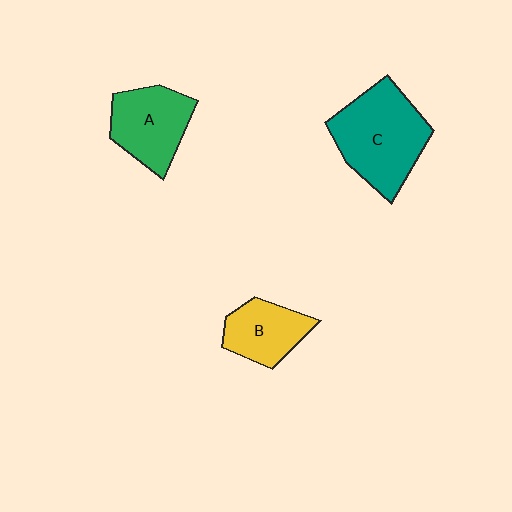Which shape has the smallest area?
Shape B (yellow).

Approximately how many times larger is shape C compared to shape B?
Approximately 1.8 times.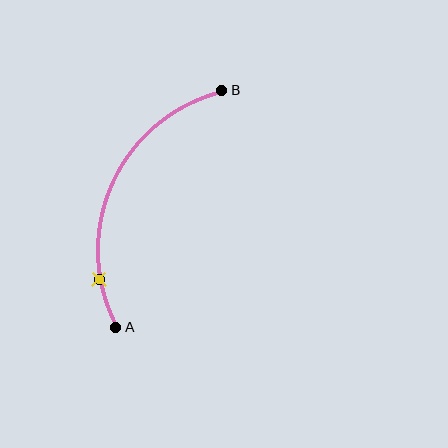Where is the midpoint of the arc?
The arc midpoint is the point on the curve farthest from the straight line joining A and B. It sits to the left of that line.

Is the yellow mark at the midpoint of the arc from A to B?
No. The yellow mark lies on the arc but is closer to endpoint A. The arc midpoint would be at the point on the curve equidistant along the arc from both A and B.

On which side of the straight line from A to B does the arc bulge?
The arc bulges to the left of the straight line connecting A and B.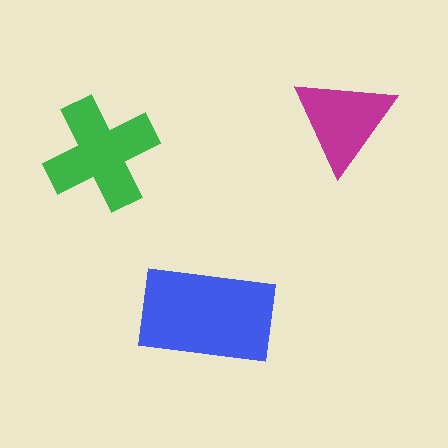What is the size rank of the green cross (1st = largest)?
2nd.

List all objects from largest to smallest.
The blue rectangle, the green cross, the magenta triangle.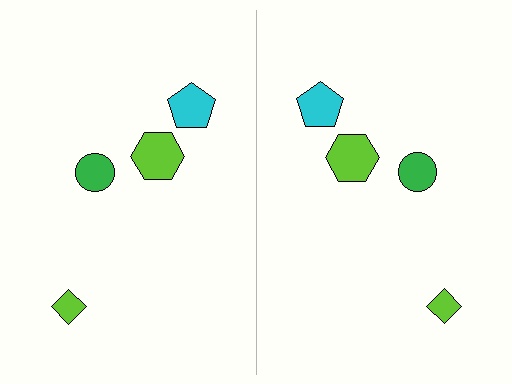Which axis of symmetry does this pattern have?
The pattern has a vertical axis of symmetry running through the center of the image.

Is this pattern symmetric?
Yes, this pattern has bilateral (reflection) symmetry.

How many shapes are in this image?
There are 8 shapes in this image.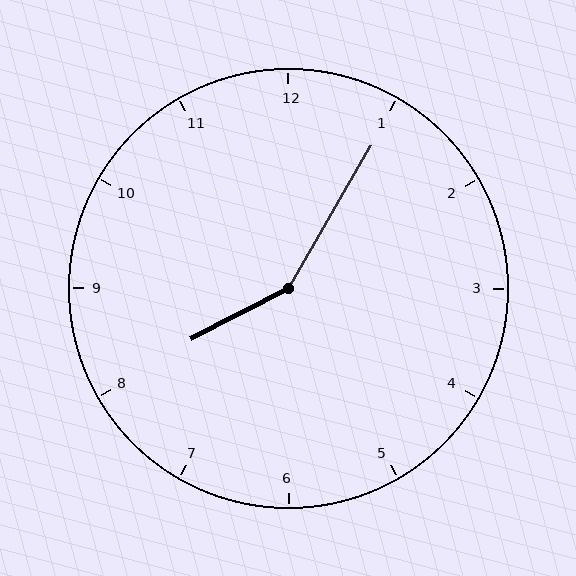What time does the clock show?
8:05.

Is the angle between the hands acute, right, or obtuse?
It is obtuse.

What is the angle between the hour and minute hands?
Approximately 148 degrees.